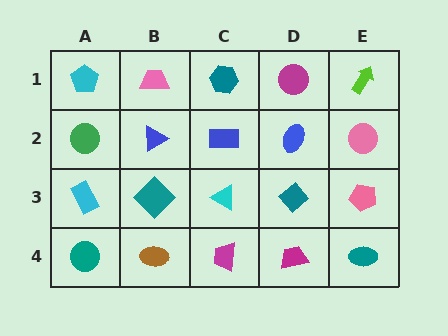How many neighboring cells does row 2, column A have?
3.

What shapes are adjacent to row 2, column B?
A pink trapezoid (row 1, column B), a teal diamond (row 3, column B), a green circle (row 2, column A), a blue rectangle (row 2, column C).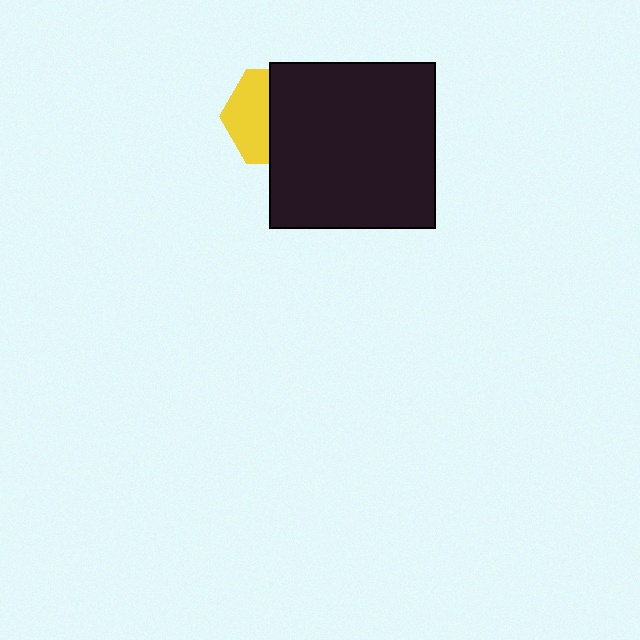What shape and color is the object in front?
The object in front is a black square.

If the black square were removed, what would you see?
You would see the complete yellow hexagon.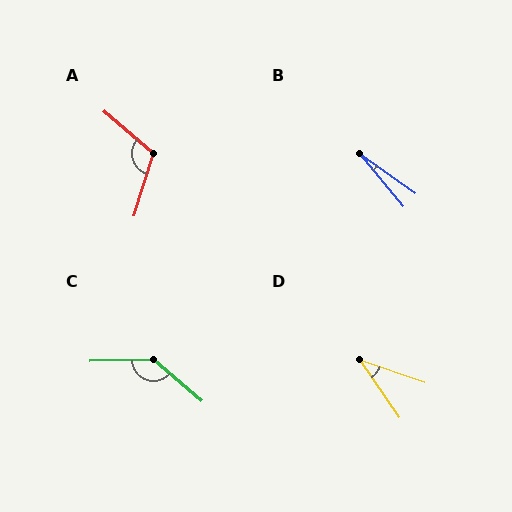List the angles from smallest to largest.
B (15°), D (37°), A (113°), C (138°).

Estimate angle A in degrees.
Approximately 113 degrees.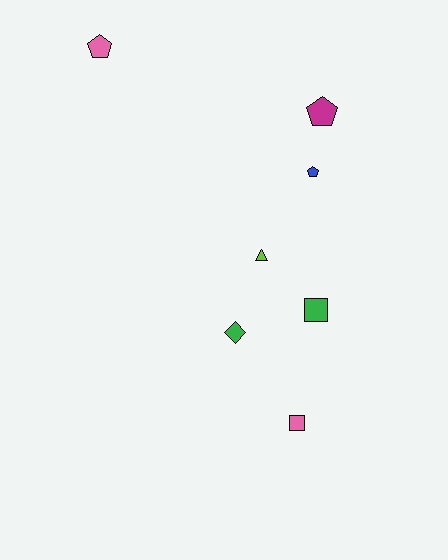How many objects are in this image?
There are 7 objects.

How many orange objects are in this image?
There are no orange objects.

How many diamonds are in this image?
There is 1 diamond.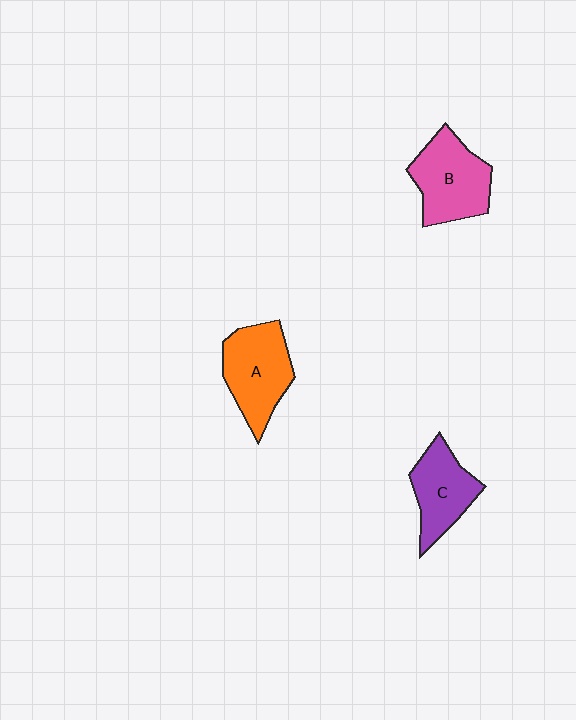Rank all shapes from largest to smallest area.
From largest to smallest: B (pink), A (orange), C (purple).